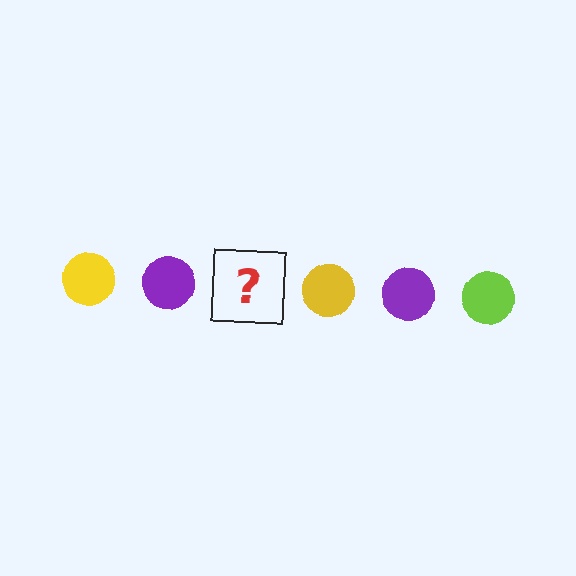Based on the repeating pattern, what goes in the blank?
The blank should be a lime circle.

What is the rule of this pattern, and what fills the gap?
The rule is that the pattern cycles through yellow, purple, lime circles. The gap should be filled with a lime circle.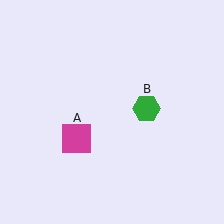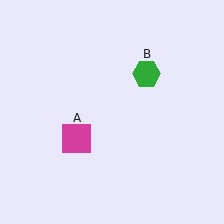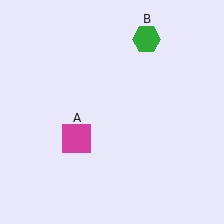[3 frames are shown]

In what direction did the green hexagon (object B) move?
The green hexagon (object B) moved up.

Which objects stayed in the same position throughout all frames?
Magenta square (object A) remained stationary.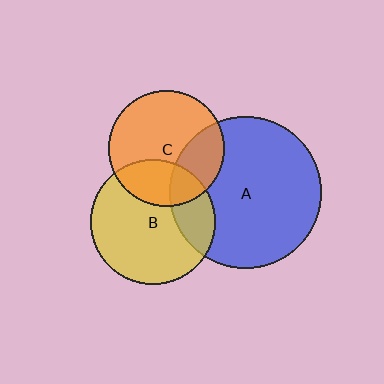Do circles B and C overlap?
Yes.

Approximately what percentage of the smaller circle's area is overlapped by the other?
Approximately 30%.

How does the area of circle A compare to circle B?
Approximately 1.5 times.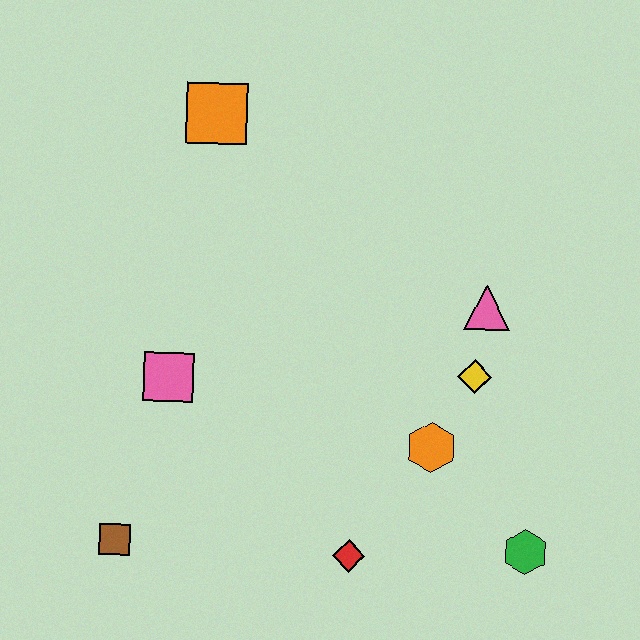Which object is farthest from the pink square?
The green hexagon is farthest from the pink square.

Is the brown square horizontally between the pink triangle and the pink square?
No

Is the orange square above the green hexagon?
Yes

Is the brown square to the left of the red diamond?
Yes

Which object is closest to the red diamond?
The orange hexagon is closest to the red diamond.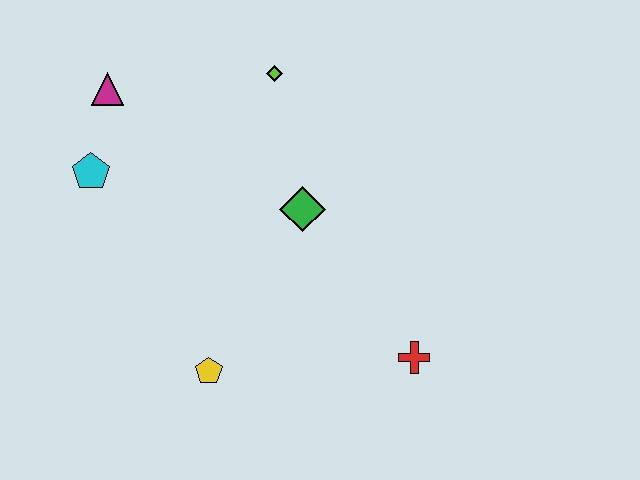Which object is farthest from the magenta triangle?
The red cross is farthest from the magenta triangle.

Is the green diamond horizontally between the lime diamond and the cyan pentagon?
No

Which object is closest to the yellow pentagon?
The green diamond is closest to the yellow pentagon.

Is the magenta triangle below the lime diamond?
Yes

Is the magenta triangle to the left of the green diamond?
Yes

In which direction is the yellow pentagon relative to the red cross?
The yellow pentagon is to the left of the red cross.